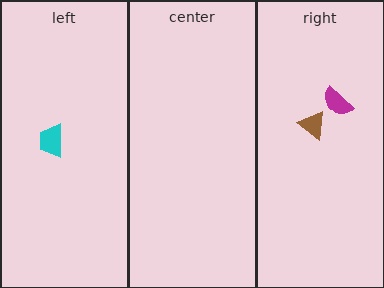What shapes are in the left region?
The cyan trapezoid.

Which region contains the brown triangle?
The right region.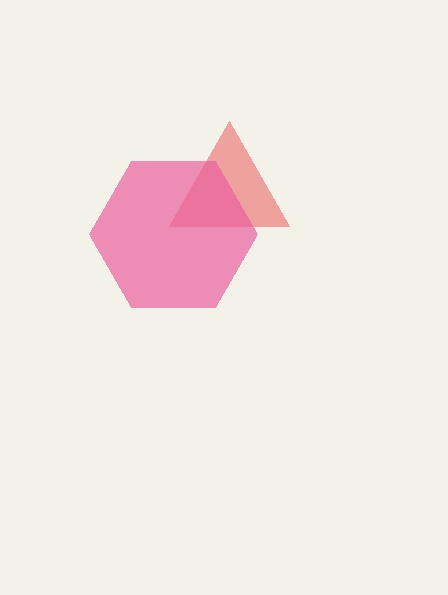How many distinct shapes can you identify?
There are 2 distinct shapes: a red triangle, a pink hexagon.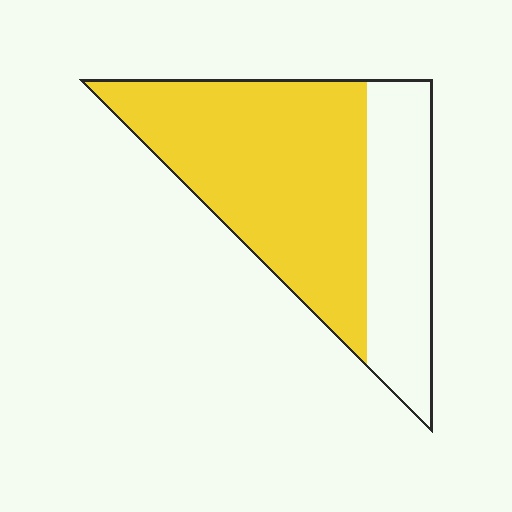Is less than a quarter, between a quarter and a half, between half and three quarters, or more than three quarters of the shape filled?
Between half and three quarters.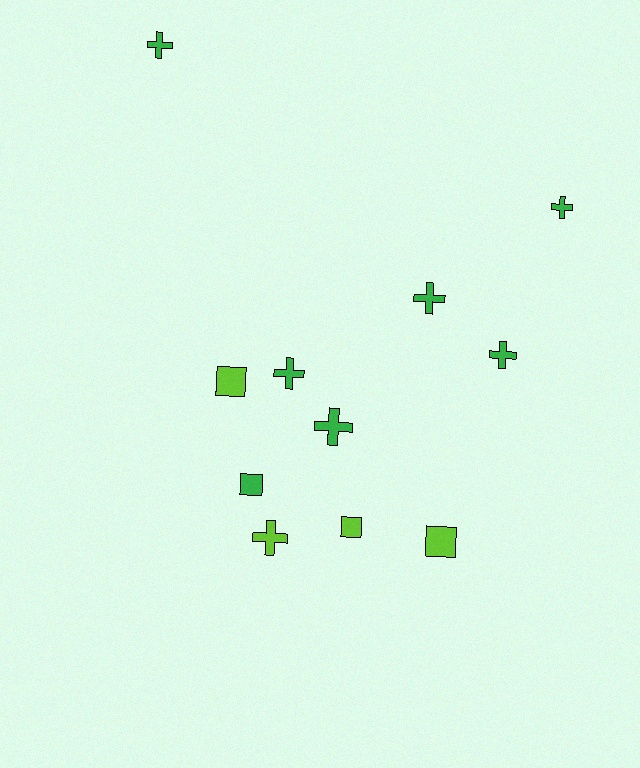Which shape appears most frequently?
Cross, with 7 objects.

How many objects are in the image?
There are 11 objects.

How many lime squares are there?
There are 3 lime squares.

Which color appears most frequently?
Green, with 7 objects.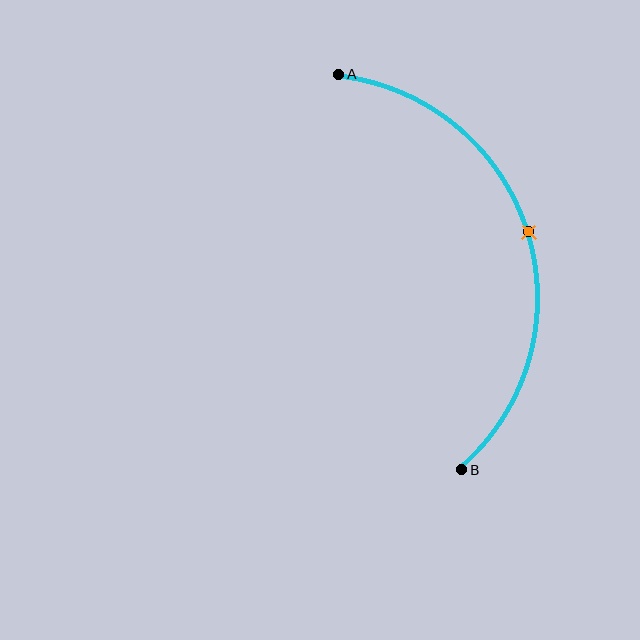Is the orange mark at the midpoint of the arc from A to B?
Yes. The orange mark lies on the arc at equal arc-length from both A and B — it is the arc midpoint.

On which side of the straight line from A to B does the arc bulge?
The arc bulges to the right of the straight line connecting A and B.